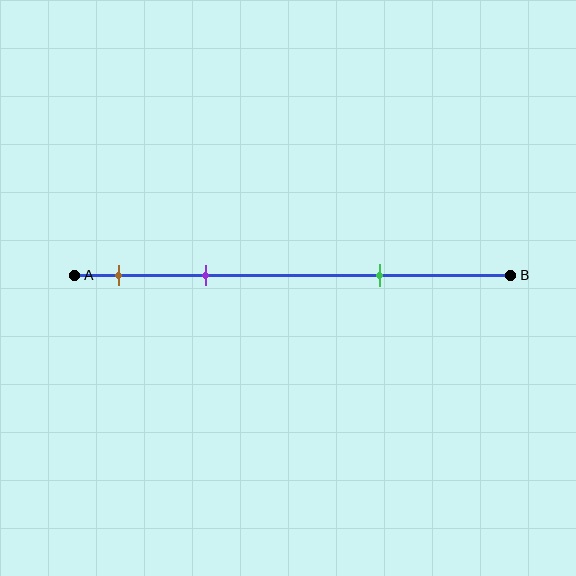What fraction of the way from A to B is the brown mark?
The brown mark is approximately 10% (0.1) of the way from A to B.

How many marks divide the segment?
There are 3 marks dividing the segment.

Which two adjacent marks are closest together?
The brown and purple marks are the closest adjacent pair.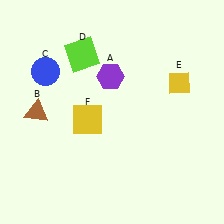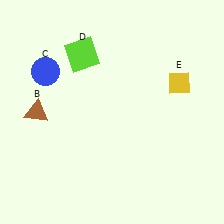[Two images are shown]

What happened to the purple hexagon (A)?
The purple hexagon (A) was removed in Image 2. It was in the top-left area of Image 1.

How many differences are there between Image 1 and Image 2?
There are 2 differences between the two images.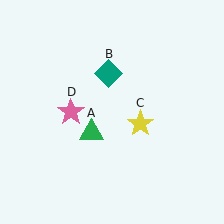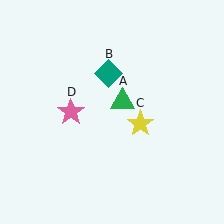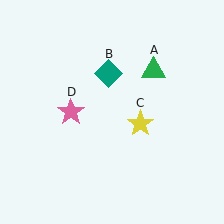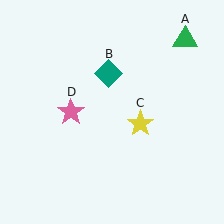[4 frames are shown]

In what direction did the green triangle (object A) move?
The green triangle (object A) moved up and to the right.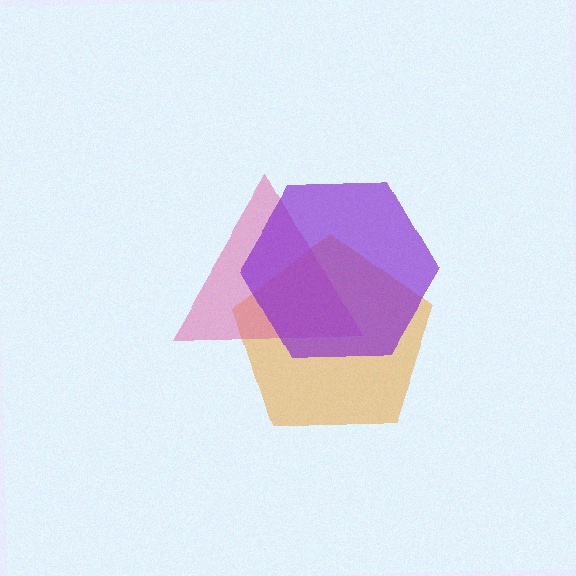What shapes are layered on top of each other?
The layered shapes are: an orange pentagon, a pink triangle, a purple hexagon.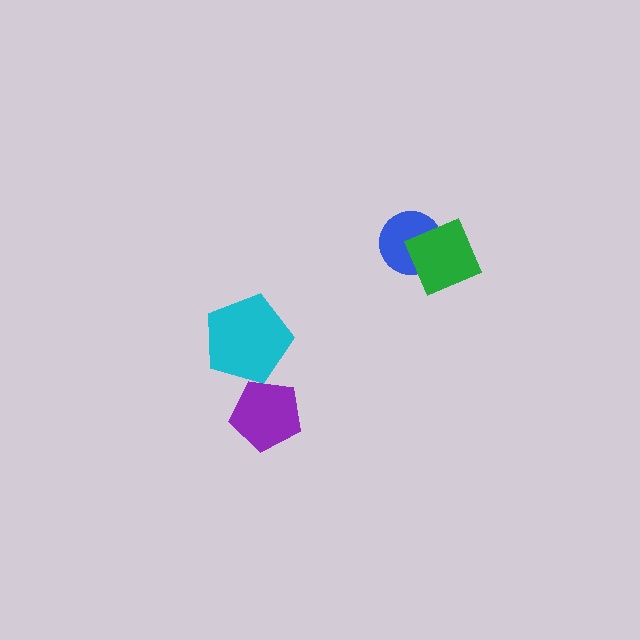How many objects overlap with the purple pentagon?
0 objects overlap with the purple pentagon.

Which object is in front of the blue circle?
The green diamond is in front of the blue circle.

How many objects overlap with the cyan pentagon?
0 objects overlap with the cyan pentagon.